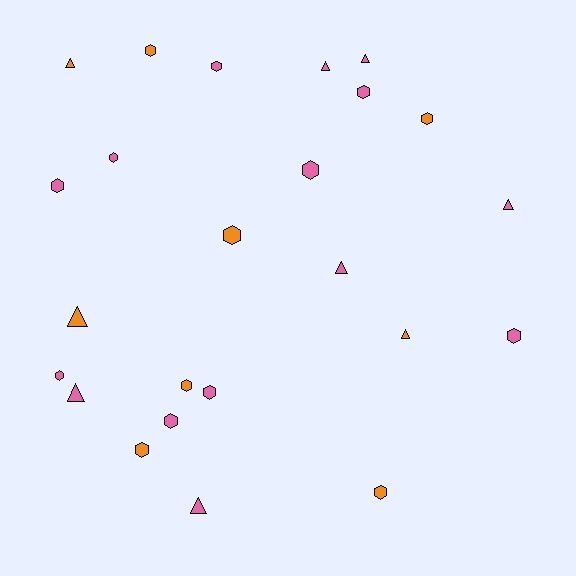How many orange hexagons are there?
There are 6 orange hexagons.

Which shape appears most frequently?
Hexagon, with 15 objects.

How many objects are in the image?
There are 24 objects.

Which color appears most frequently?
Pink, with 15 objects.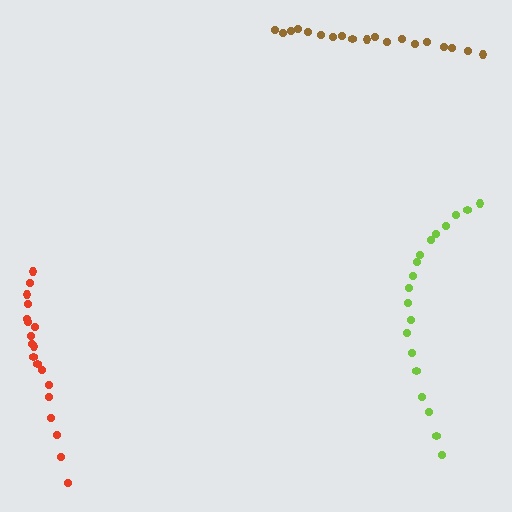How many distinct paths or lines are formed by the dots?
There are 3 distinct paths.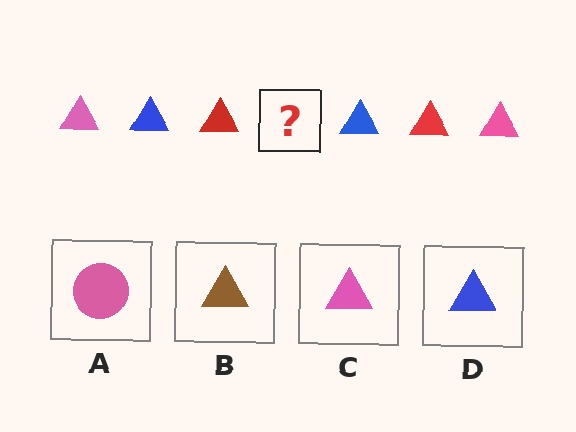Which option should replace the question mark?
Option C.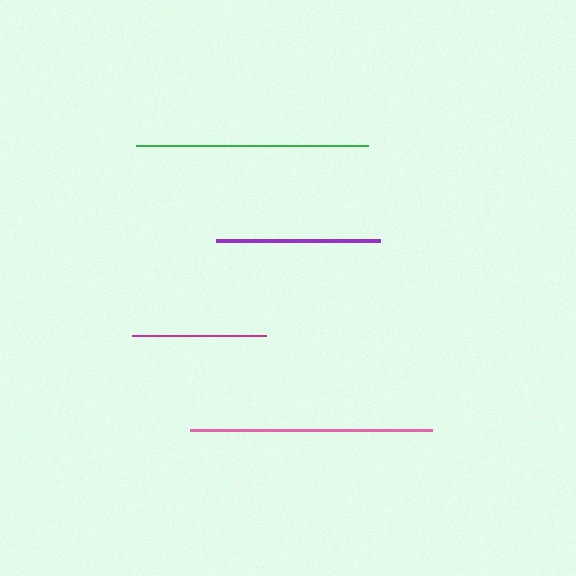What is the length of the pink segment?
The pink segment is approximately 242 pixels long.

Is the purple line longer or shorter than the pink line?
The pink line is longer than the purple line.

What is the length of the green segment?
The green segment is approximately 232 pixels long.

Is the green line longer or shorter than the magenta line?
The green line is longer than the magenta line.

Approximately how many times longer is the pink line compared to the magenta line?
The pink line is approximately 1.8 times the length of the magenta line.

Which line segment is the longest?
The pink line is the longest at approximately 242 pixels.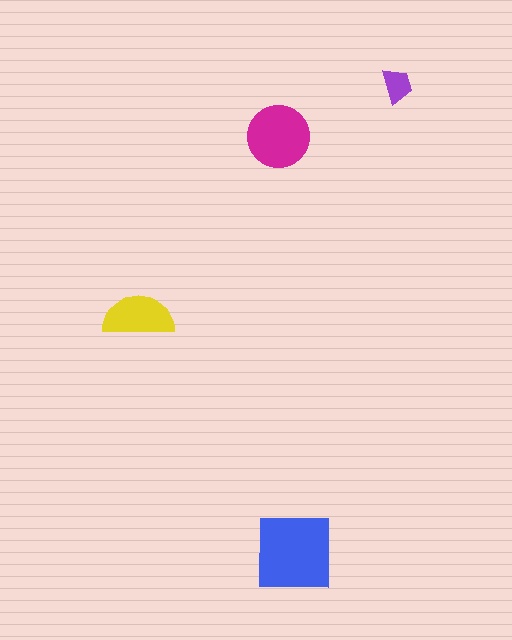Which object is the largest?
The blue square.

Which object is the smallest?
The purple trapezoid.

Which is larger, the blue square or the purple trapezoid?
The blue square.